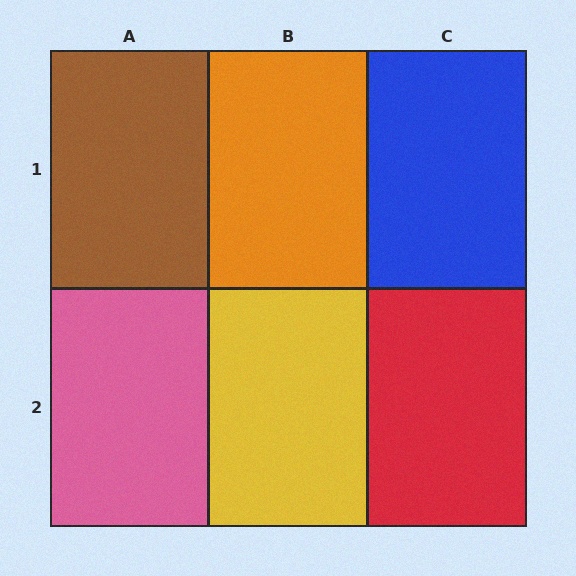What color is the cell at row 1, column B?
Orange.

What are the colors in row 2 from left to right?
Pink, yellow, red.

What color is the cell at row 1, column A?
Brown.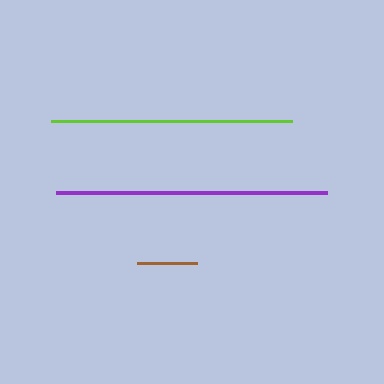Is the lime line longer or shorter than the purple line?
The purple line is longer than the lime line.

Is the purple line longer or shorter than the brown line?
The purple line is longer than the brown line.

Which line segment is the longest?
The purple line is the longest at approximately 271 pixels.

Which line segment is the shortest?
The brown line is the shortest at approximately 60 pixels.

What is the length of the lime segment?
The lime segment is approximately 241 pixels long.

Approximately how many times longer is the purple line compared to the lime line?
The purple line is approximately 1.1 times the length of the lime line.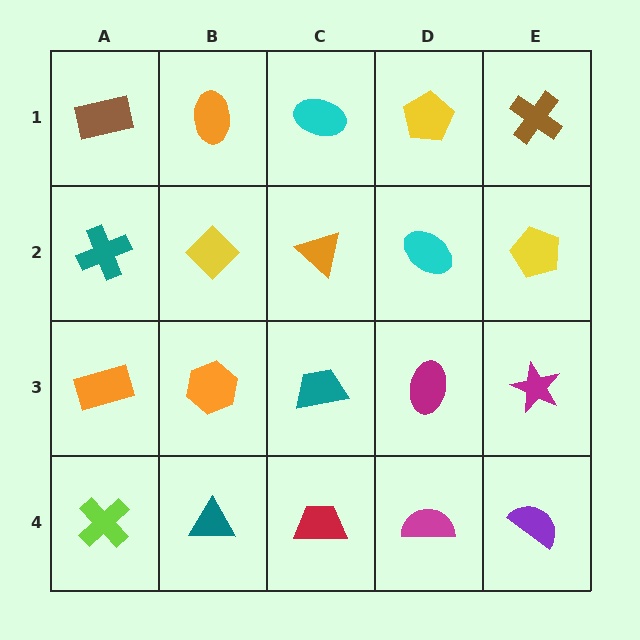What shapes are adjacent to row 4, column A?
An orange rectangle (row 3, column A), a teal triangle (row 4, column B).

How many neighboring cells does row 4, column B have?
3.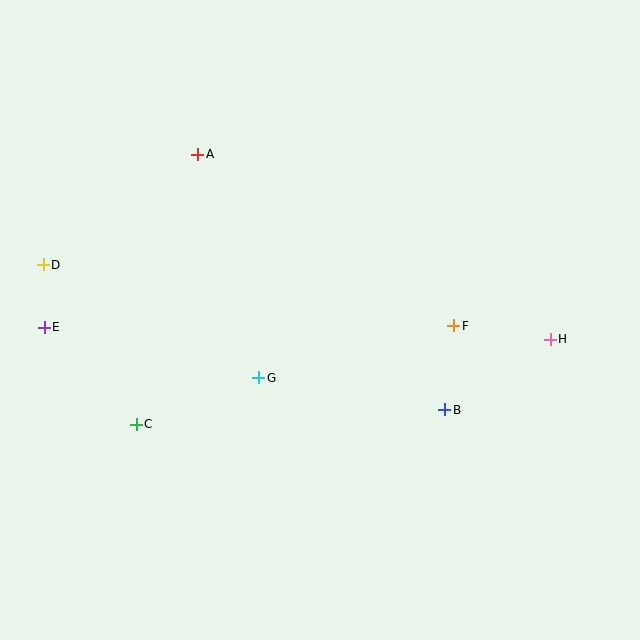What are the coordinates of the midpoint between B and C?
The midpoint between B and C is at (290, 417).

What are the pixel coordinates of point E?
Point E is at (44, 327).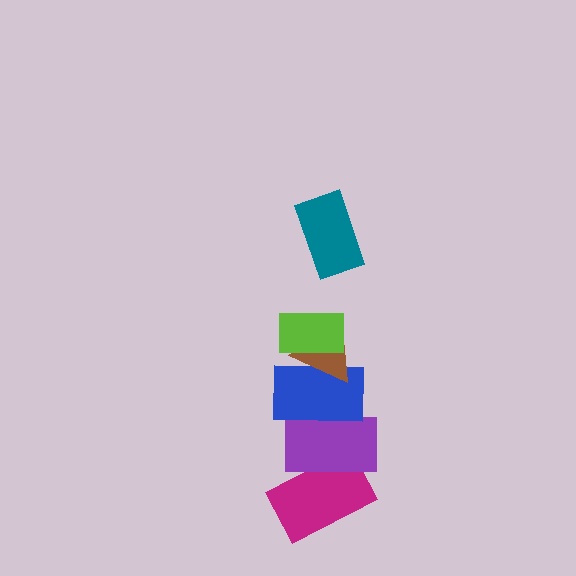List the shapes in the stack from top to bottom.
From top to bottom: the teal rectangle, the lime rectangle, the brown triangle, the blue rectangle, the purple rectangle, the magenta rectangle.